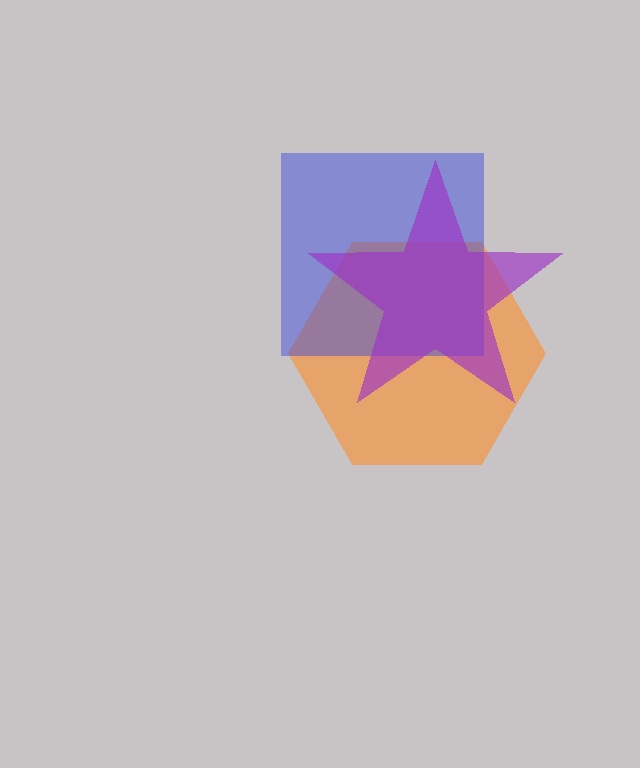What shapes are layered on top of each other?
The layered shapes are: an orange hexagon, a blue square, a purple star.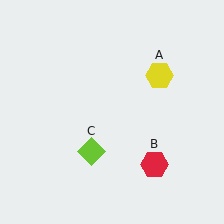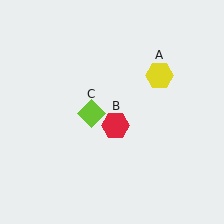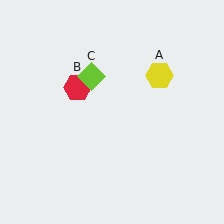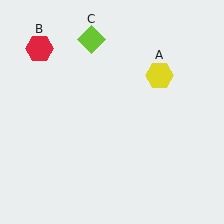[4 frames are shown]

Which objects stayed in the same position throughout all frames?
Yellow hexagon (object A) remained stationary.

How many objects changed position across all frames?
2 objects changed position: red hexagon (object B), lime diamond (object C).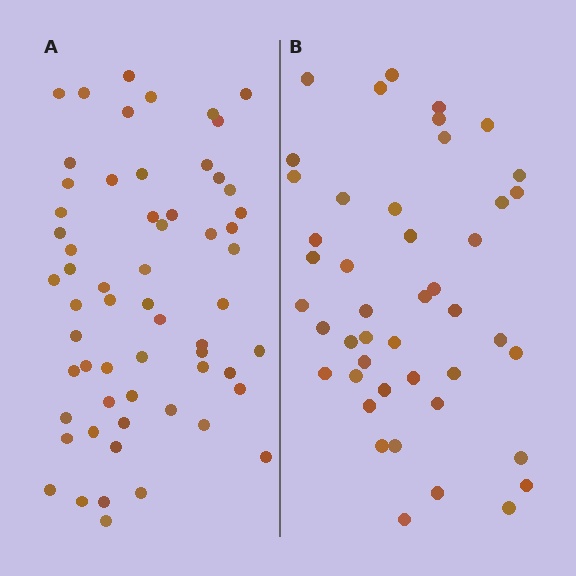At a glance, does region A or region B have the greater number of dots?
Region A (the left region) has more dots.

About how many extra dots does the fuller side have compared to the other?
Region A has approximately 15 more dots than region B.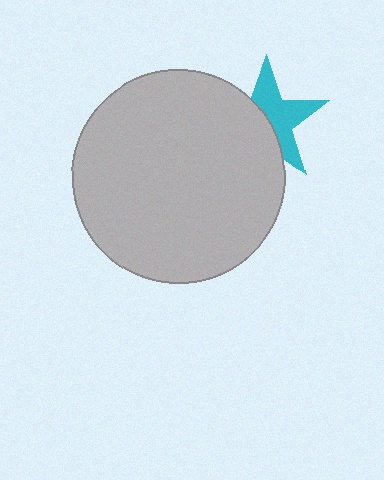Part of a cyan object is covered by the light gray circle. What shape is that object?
It is a star.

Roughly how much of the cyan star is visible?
About half of it is visible (roughly 52%).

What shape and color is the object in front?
The object in front is a light gray circle.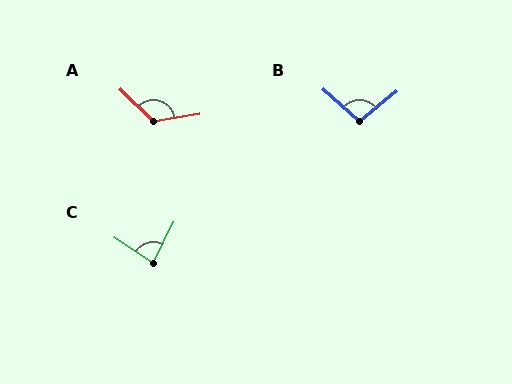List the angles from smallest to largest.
C (83°), B (99°), A (126°).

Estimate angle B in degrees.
Approximately 99 degrees.